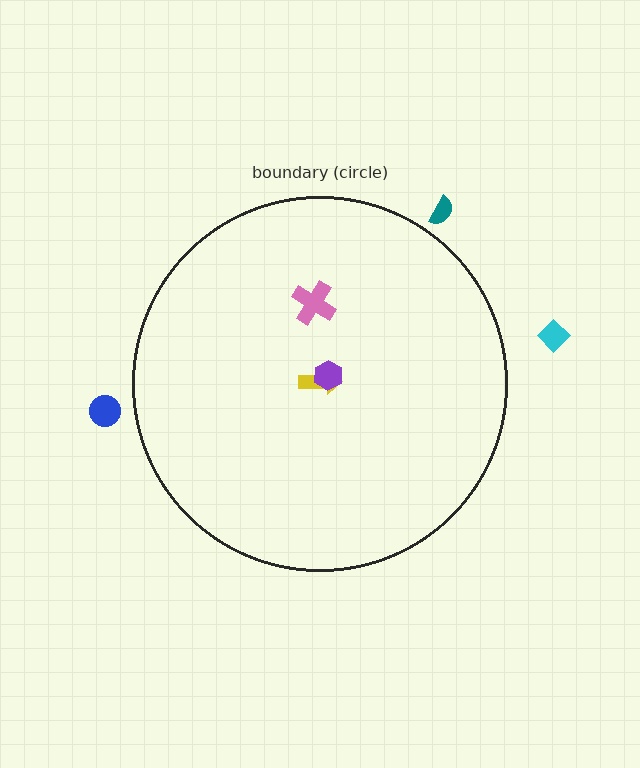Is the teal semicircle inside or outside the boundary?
Outside.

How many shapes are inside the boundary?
3 inside, 3 outside.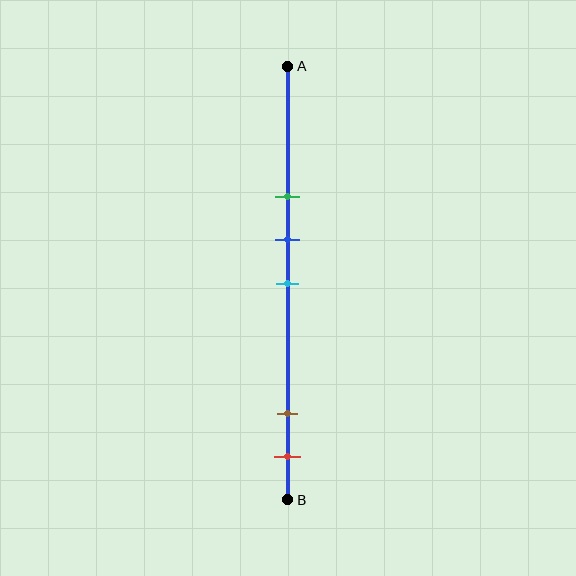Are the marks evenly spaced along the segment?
No, the marks are not evenly spaced.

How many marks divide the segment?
There are 5 marks dividing the segment.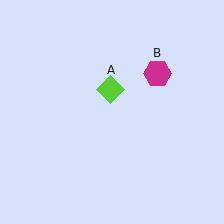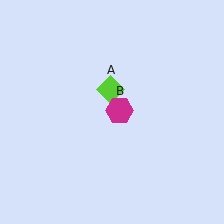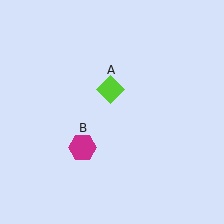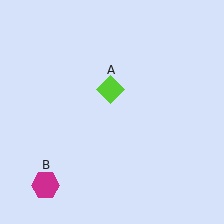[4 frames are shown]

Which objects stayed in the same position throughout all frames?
Lime diamond (object A) remained stationary.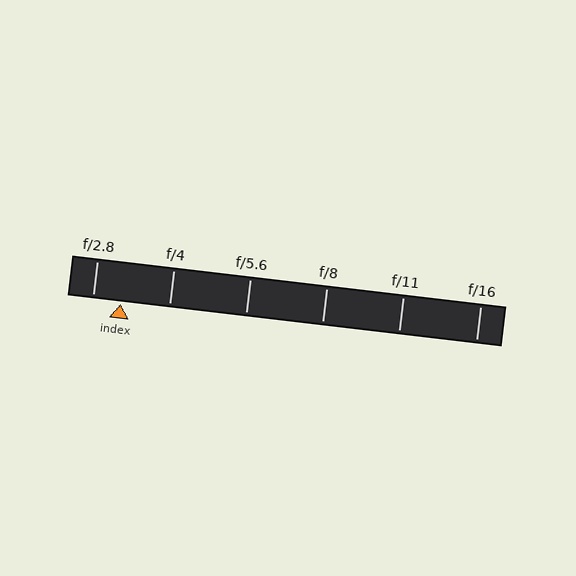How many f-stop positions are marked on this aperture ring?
There are 6 f-stop positions marked.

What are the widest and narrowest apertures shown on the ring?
The widest aperture shown is f/2.8 and the narrowest is f/16.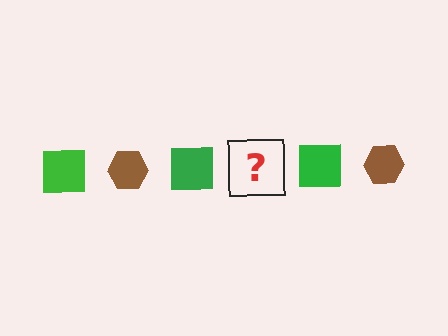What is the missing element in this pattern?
The missing element is a brown hexagon.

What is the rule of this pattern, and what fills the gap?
The rule is that the pattern alternates between green square and brown hexagon. The gap should be filled with a brown hexagon.